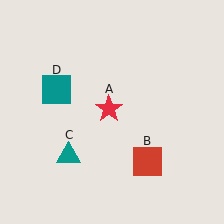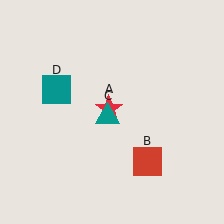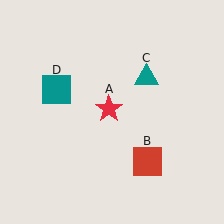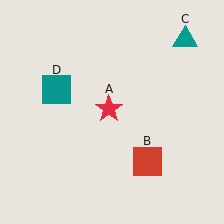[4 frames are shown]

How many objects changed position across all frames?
1 object changed position: teal triangle (object C).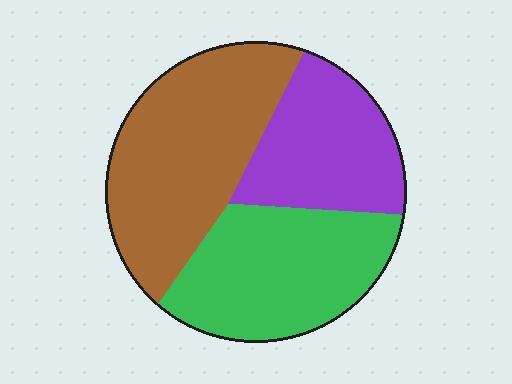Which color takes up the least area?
Purple, at roughly 25%.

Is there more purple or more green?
Green.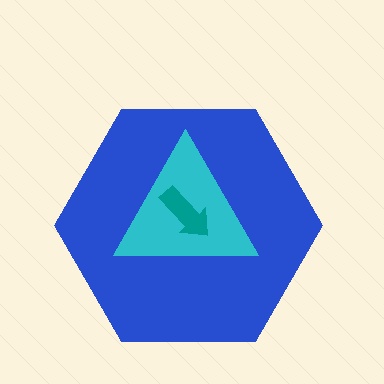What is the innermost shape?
The teal arrow.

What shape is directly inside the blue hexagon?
The cyan triangle.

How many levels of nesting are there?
3.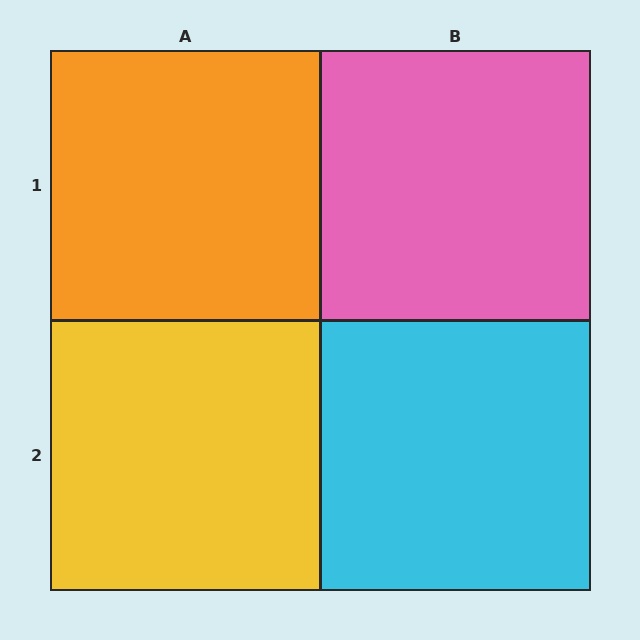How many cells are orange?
1 cell is orange.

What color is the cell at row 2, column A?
Yellow.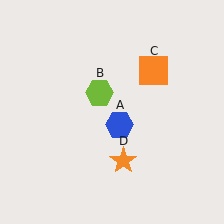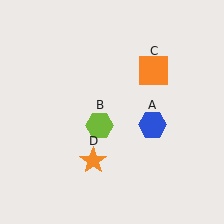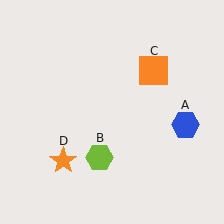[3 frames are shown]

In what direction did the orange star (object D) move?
The orange star (object D) moved left.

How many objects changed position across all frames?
3 objects changed position: blue hexagon (object A), lime hexagon (object B), orange star (object D).